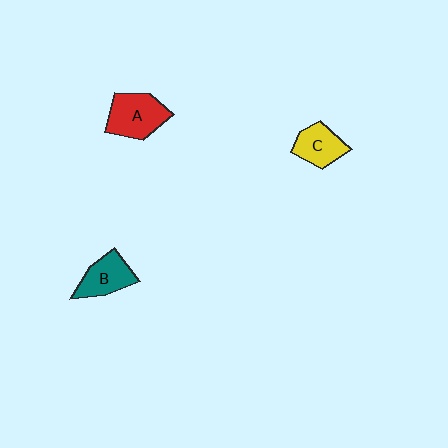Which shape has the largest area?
Shape A (red).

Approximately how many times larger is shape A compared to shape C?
Approximately 1.4 times.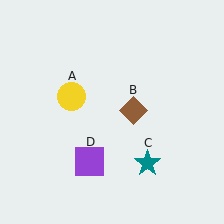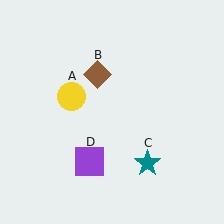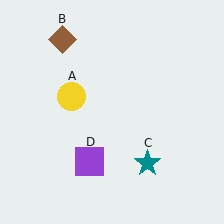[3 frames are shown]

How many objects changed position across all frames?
1 object changed position: brown diamond (object B).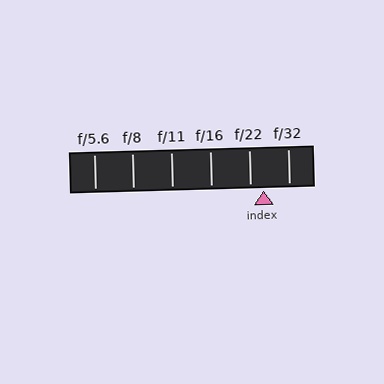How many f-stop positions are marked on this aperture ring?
There are 6 f-stop positions marked.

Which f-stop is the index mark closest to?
The index mark is closest to f/22.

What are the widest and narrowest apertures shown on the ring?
The widest aperture shown is f/5.6 and the narrowest is f/32.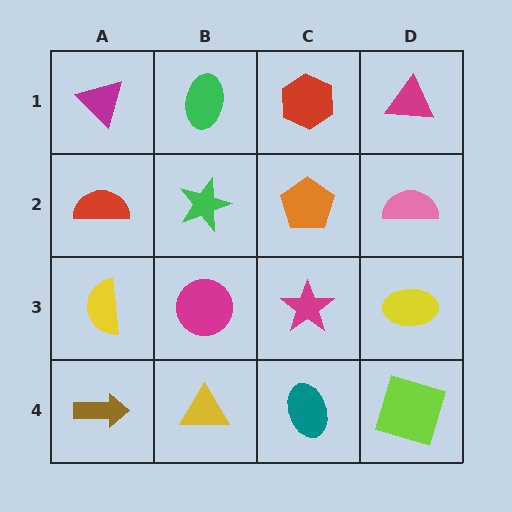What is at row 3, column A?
A yellow semicircle.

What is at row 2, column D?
A pink semicircle.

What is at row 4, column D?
A lime square.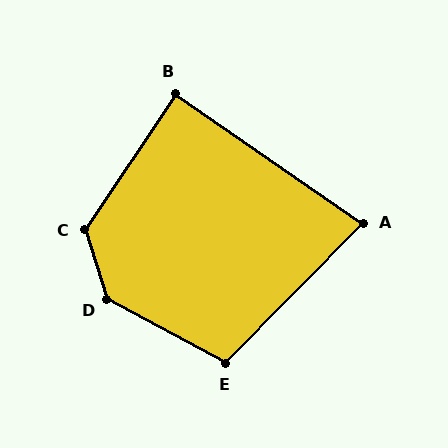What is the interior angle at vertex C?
Approximately 129 degrees (obtuse).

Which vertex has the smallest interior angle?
A, at approximately 80 degrees.